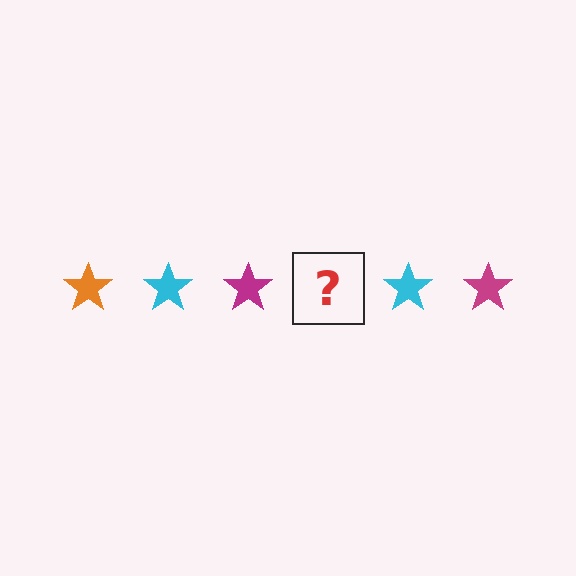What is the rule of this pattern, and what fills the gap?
The rule is that the pattern cycles through orange, cyan, magenta stars. The gap should be filled with an orange star.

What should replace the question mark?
The question mark should be replaced with an orange star.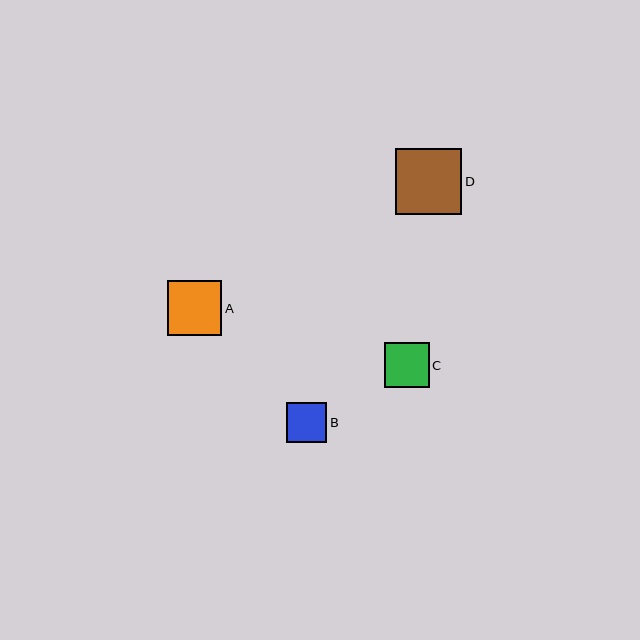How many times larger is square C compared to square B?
Square C is approximately 1.1 times the size of square B.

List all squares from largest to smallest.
From largest to smallest: D, A, C, B.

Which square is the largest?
Square D is the largest with a size of approximately 66 pixels.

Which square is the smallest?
Square B is the smallest with a size of approximately 40 pixels.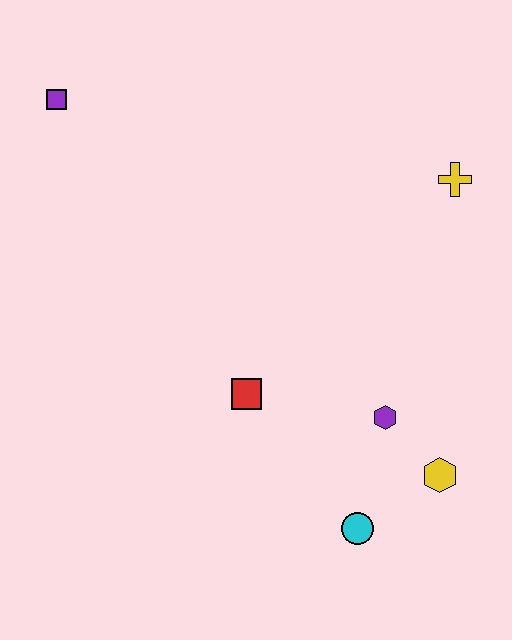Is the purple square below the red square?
No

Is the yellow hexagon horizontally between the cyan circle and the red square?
No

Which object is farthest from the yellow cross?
The purple square is farthest from the yellow cross.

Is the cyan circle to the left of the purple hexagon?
Yes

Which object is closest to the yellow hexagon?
The purple hexagon is closest to the yellow hexagon.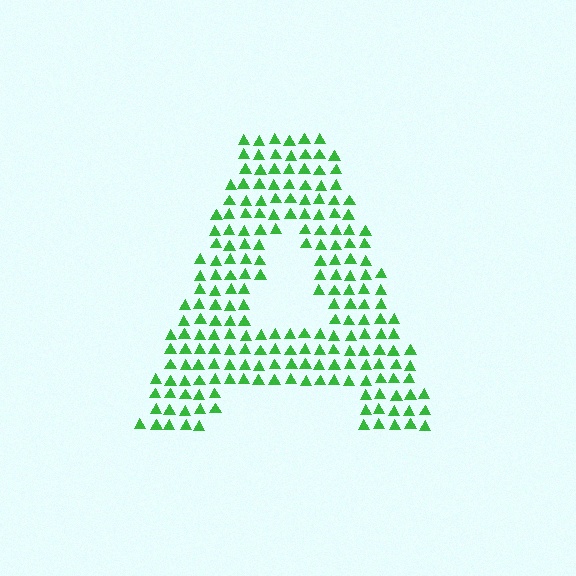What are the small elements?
The small elements are triangles.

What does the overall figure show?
The overall figure shows the letter A.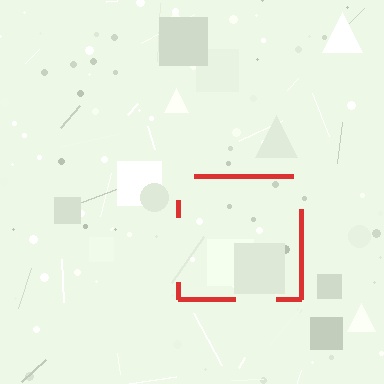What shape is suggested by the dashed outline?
The dashed outline suggests a square.